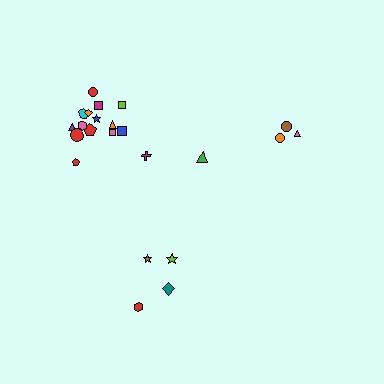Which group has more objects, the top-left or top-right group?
The top-left group.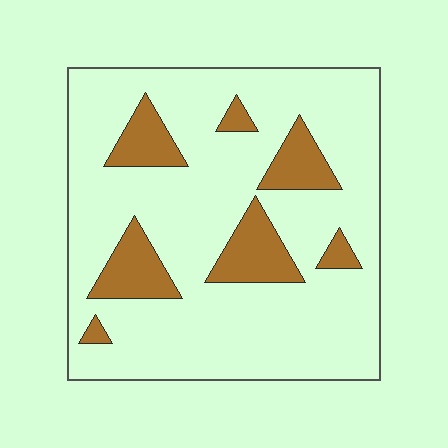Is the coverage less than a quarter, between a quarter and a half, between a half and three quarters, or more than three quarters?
Less than a quarter.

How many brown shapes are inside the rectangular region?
7.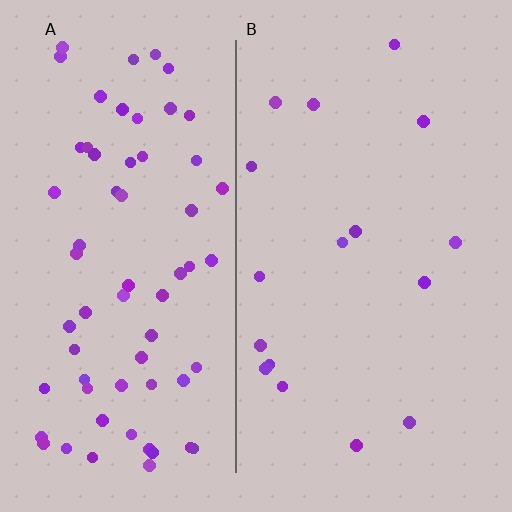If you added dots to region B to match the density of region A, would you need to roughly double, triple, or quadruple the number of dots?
Approximately quadruple.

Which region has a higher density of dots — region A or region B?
A (the left).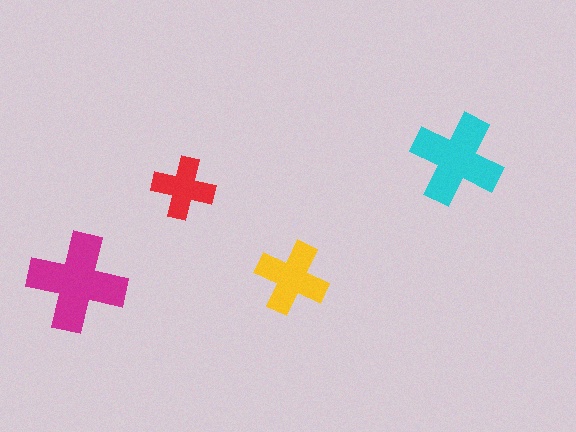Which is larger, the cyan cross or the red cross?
The cyan one.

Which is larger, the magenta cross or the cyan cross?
The magenta one.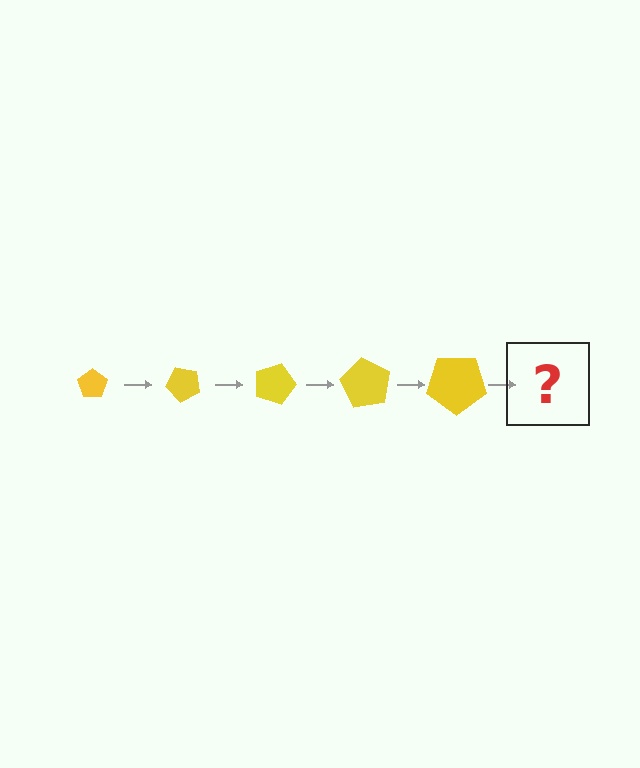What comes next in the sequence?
The next element should be a pentagon, larger than the previous one and rotated 225 degrees from the start.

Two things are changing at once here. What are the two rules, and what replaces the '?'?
The two rules are that the pentagon grows larger each step and it rotates 45 degrees each step. The '?' should be a pentagon, larger than the previous one and rotated 225 degrees from the start.